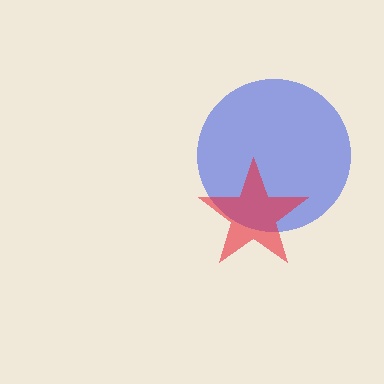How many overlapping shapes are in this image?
There are 2 overlapping shapes in the image.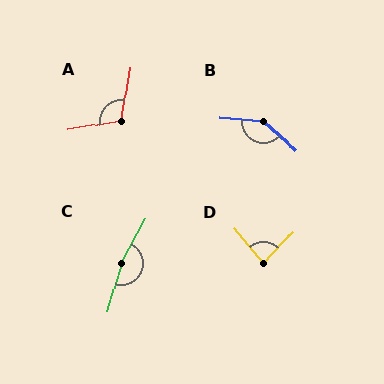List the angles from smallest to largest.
D (83°), A (110°), B (143°), C (167°).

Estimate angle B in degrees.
Approximately 143 degrees.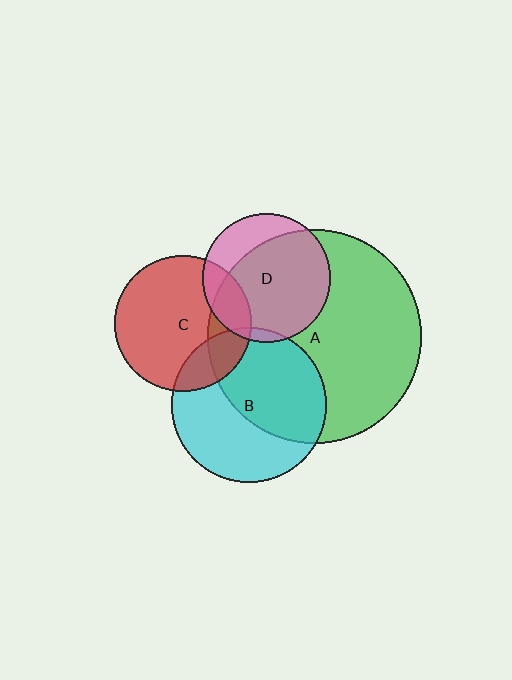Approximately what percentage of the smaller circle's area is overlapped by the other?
Approximately 20%.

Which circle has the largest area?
Circle A (green).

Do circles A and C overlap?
Yes.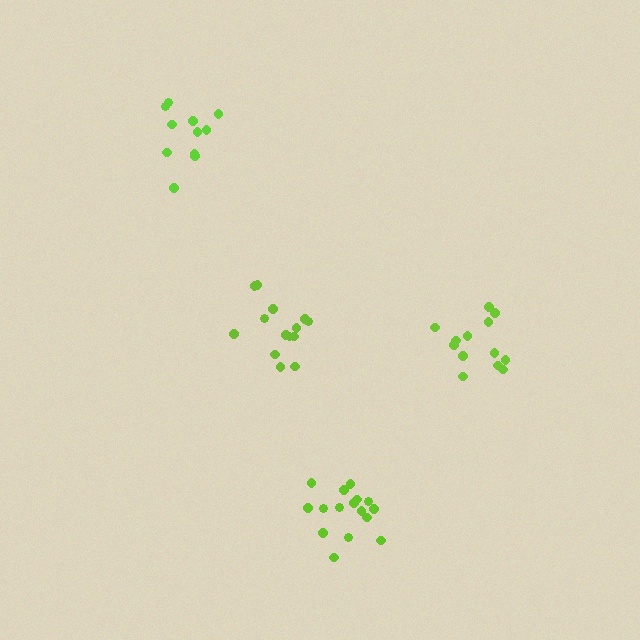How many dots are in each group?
Group 1: 11 dots, Group 2: 14 dots, Group 3: 13 dots, Group 4: 16 dots (54 total).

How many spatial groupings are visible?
There are 4 spatial groupings.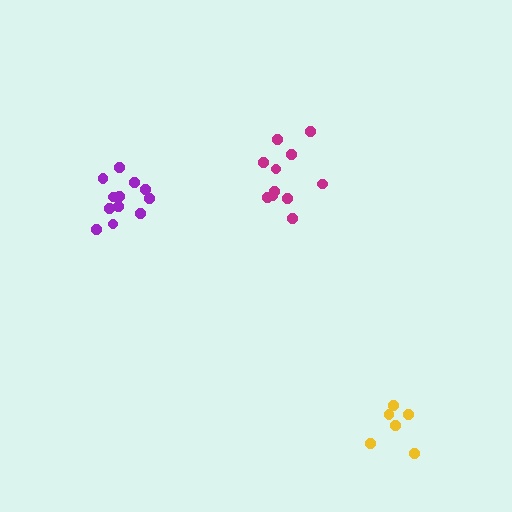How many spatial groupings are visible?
There are 3 spatial groupings.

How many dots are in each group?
Group 1: 11 dots, Group 2: 12 dots, Group 3: 6 dots (29 total).